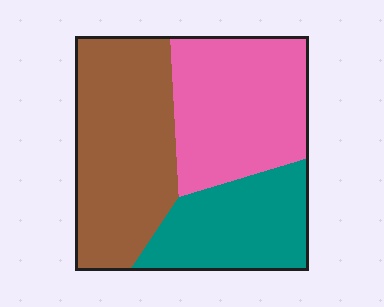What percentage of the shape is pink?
Pink covers roughly 35% of the shape.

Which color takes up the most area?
Brown, at roughly 40%.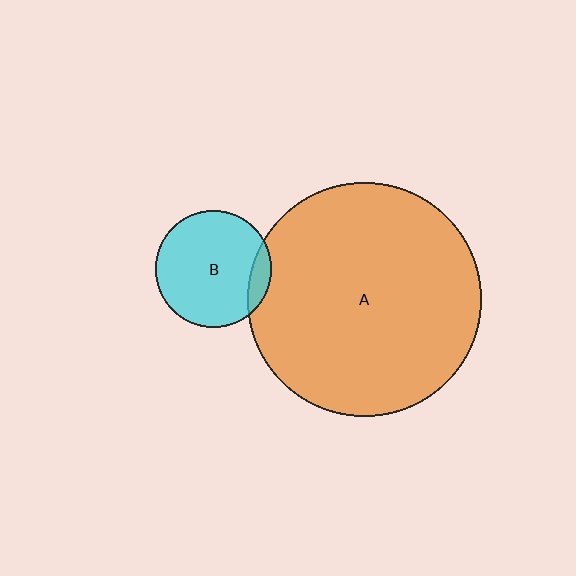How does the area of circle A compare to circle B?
Approximately 4.0 times.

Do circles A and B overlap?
Yes.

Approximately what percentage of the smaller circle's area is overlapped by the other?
Approximately 10%.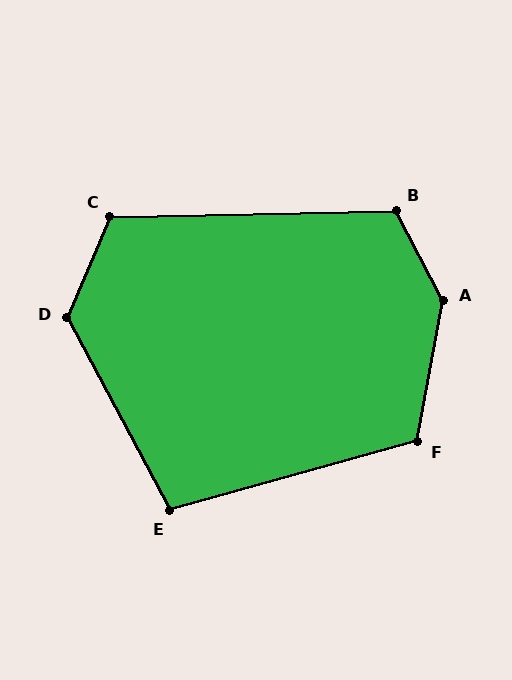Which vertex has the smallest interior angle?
E, at approximately 103 degrees.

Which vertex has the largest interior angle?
A, at approximately 143 degrees.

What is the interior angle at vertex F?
Approximately 116 degrees (obtuse).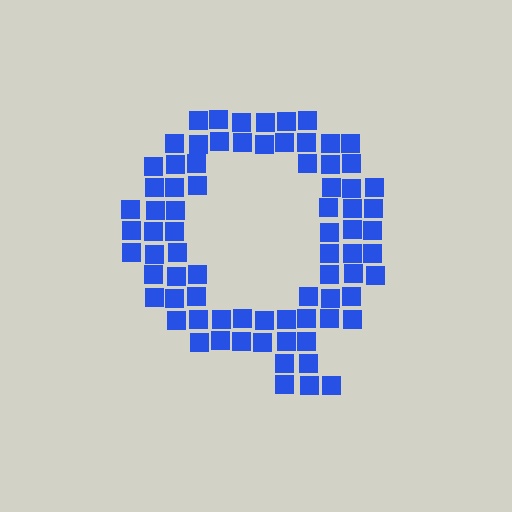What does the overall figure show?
The overall figure shows the letter Q.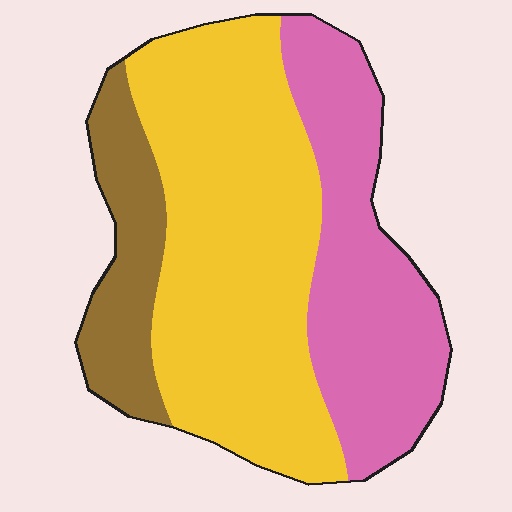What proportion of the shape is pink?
Pink takes up about one third (1/3) of the shape.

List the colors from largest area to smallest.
From largest to smallest: yellow, pink, brown.